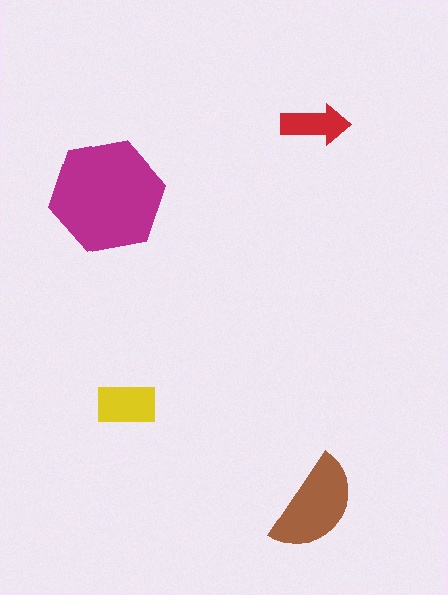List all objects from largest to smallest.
The magenta hexagon, the brown semicircle, the yellow rectangle, the red arrow.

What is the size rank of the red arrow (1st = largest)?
4th.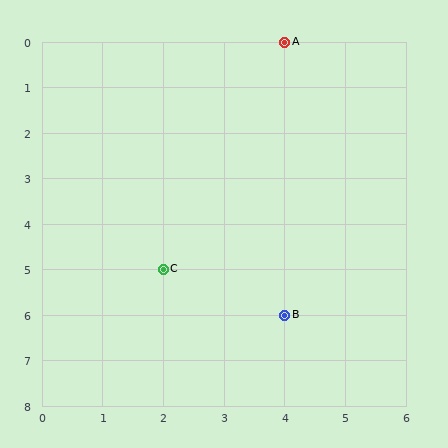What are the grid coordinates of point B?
Point B is at grid coordinates (4, 6).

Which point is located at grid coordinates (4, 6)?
Point B is at (4, 6).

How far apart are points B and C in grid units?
Points B and C are 2 columns and 1 row apart (about 2.2 grid units diagonally).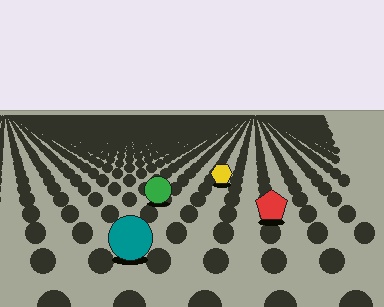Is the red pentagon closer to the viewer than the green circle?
Yes. The red pentagon is closer — you can tell from the texture gradient: the ground texture is coarser near it.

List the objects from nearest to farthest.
From nearest to farthest: the teal circle, the red pentagon, the green circle, the yellow hexagon.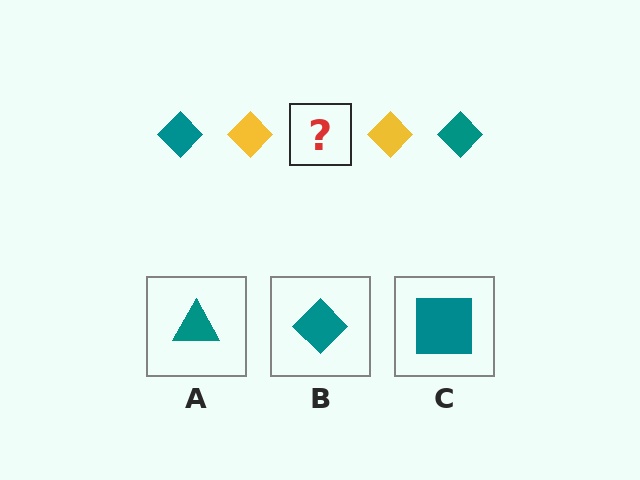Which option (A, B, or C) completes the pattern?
B.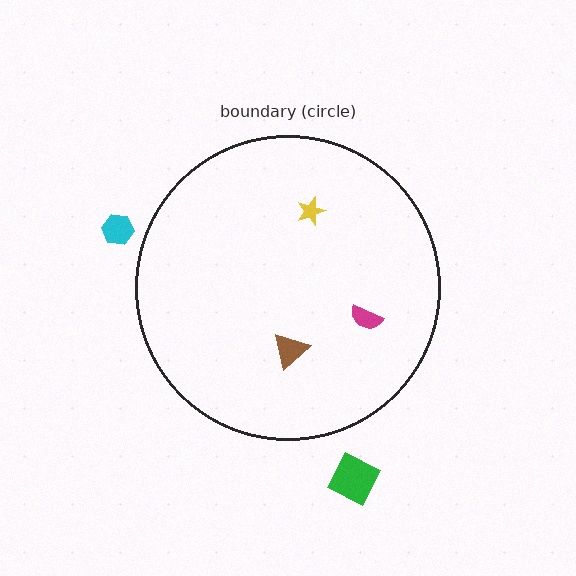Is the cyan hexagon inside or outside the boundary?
Outside.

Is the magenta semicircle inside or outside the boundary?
Inside.